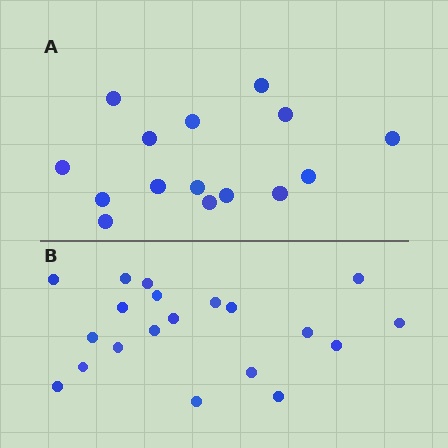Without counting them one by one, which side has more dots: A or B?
Region B (the bottom region) has more dots.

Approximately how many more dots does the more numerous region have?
Region B has about 5 more dots than region A.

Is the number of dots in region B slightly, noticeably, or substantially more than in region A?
Region B has noticeably more, but not dramatically so. The ratio is roughly 1.3 to 1.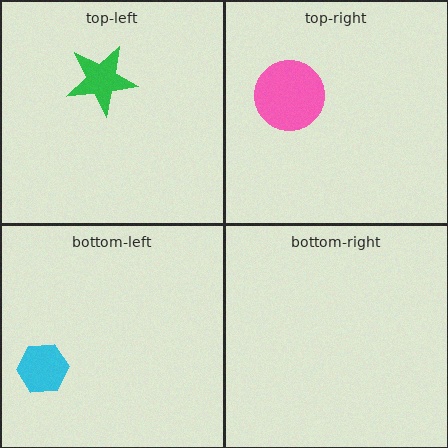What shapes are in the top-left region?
The green star.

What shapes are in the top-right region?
The pink circle.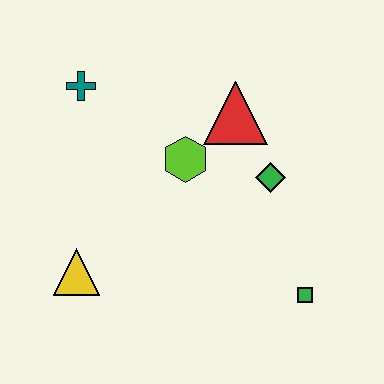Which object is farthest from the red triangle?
The yellow triangle is farthest from the red triangle.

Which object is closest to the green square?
The green diamond is closest to the green square.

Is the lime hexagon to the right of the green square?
No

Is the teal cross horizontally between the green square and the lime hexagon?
No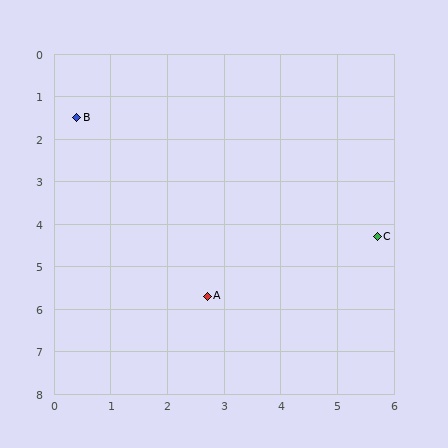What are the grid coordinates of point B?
Point B is at approximately (0.4, 1.5).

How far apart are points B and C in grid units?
Points B and C are about 6.0 grid units apart.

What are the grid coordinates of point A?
Point A is at approximately (2.7, 5.7).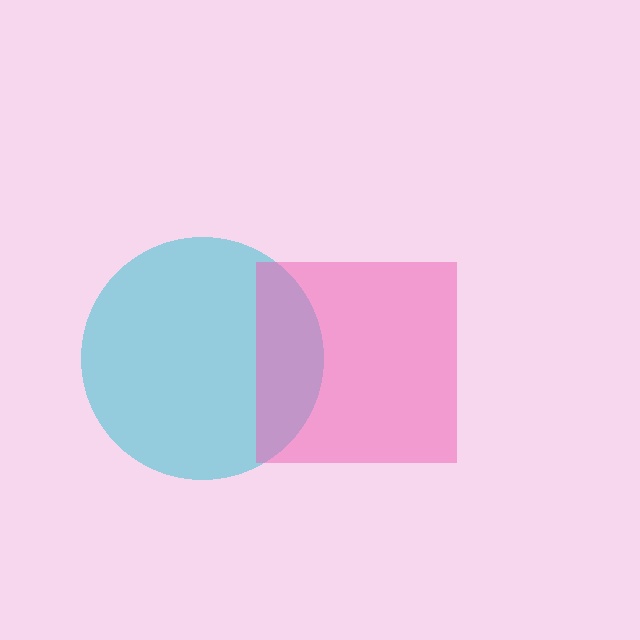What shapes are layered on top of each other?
The layered shapes are: a cyan circle, a pink square.